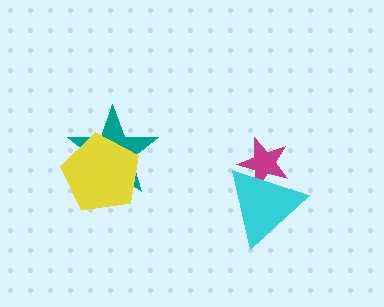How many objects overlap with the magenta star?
1 object overlaps with the magenta star.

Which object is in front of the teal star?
The yellow pentagon is in front of the teal star.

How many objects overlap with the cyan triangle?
1 object overlaps with the cyan triangle.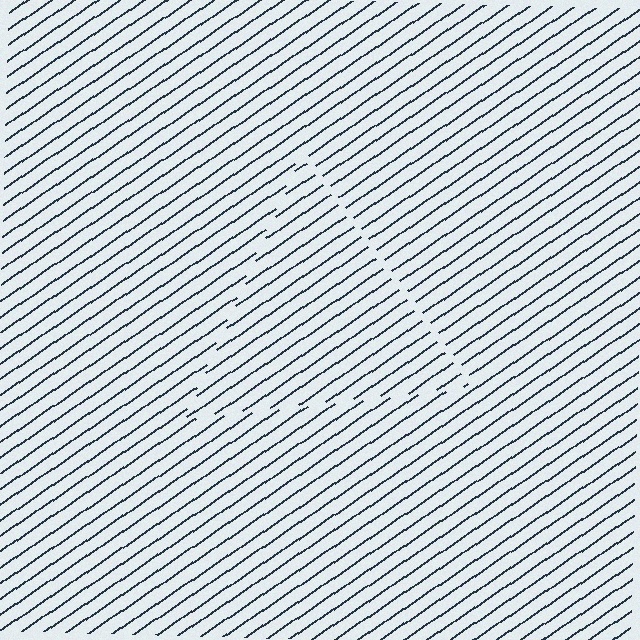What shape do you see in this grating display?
An illusory triangle. The interior of the shape contains the same grating, shifted by half a period — the contour is defined by the phase discontinuity where line-ends from the inner and outer gratings abut.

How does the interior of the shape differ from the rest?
The interior of the shape contains the same grating, shifted by half a period — the contour is defined by the phase discontinuity where line-ends from the inner and outer gratings abut.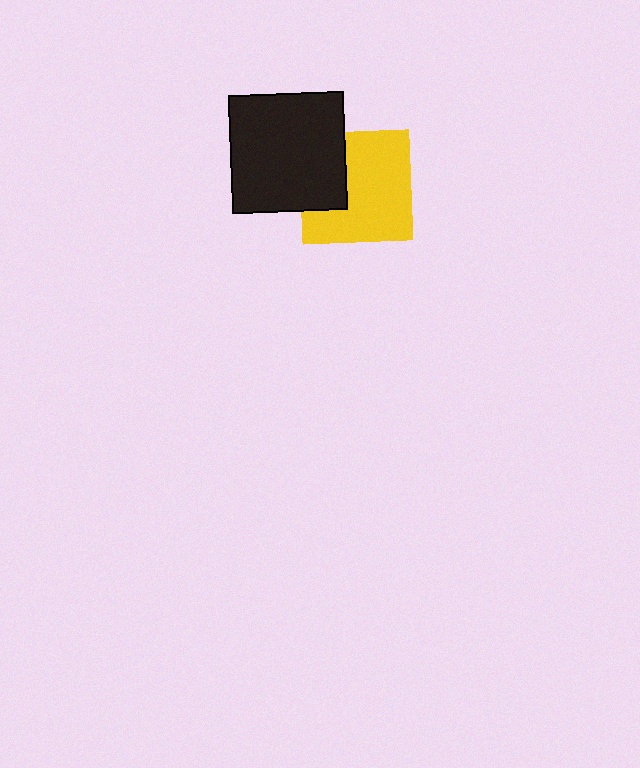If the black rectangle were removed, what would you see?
You would see the complete yellow square.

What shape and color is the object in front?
The object in front is a black rectangle.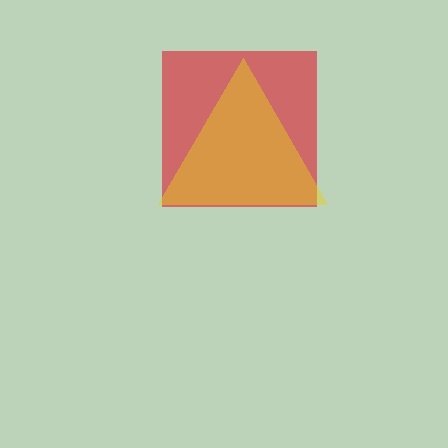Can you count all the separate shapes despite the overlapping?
Yes, there are 2 separate shapes.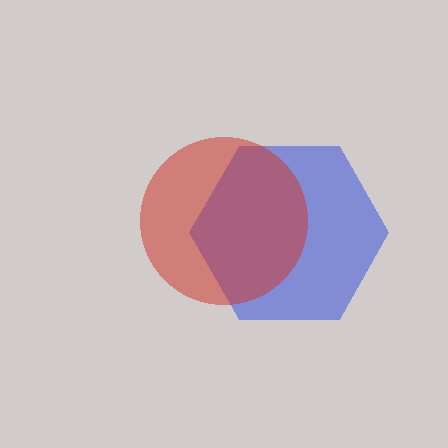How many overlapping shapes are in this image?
There are 2 overlapping shapes in the image.